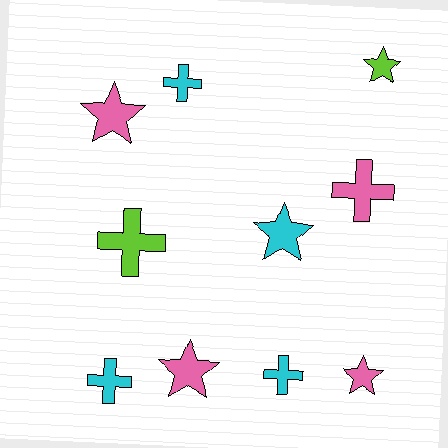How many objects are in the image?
There are 10 objects.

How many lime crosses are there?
There is 1 lime cross.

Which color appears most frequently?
Pink, with 4 objects.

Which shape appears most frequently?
Star, with 5 objects.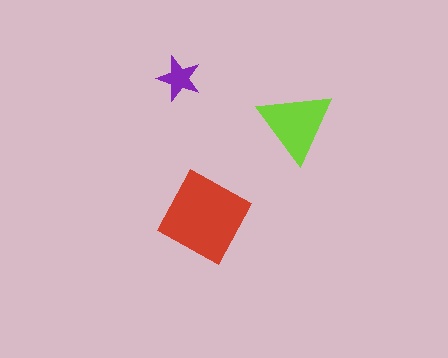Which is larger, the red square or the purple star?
The red square.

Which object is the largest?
The red square.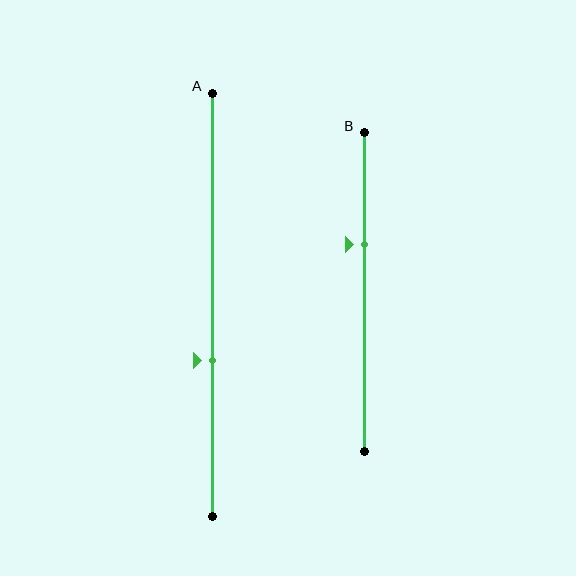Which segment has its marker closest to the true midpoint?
Segment A has its marker closest to the true midpoint.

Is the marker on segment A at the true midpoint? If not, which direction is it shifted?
No, the marker on segment A is shifted downward by about 13% of the segment length.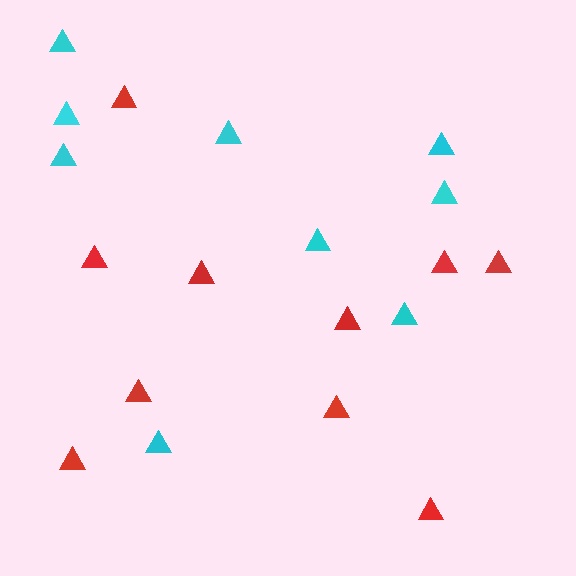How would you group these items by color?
There are 2 groups: one group of cyan triangles (9) and one group of red triangles (10).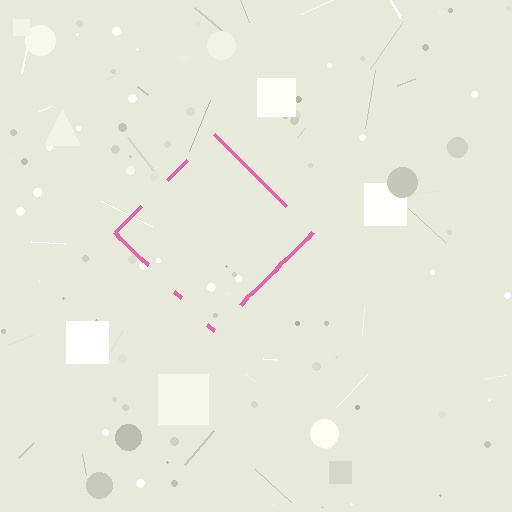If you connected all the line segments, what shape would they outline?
They would outline a diamond.